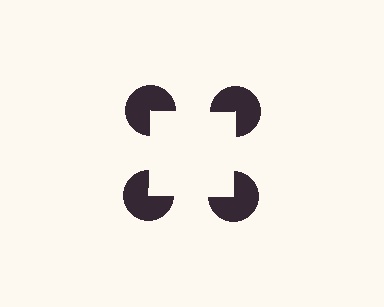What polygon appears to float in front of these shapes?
An illusory square — its edges are inferred from the aligned wedge cuts in the pac-man discs, not physically drawn.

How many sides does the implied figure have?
4 sides.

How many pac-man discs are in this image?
There are 4 — one at each vertex of the illusory square.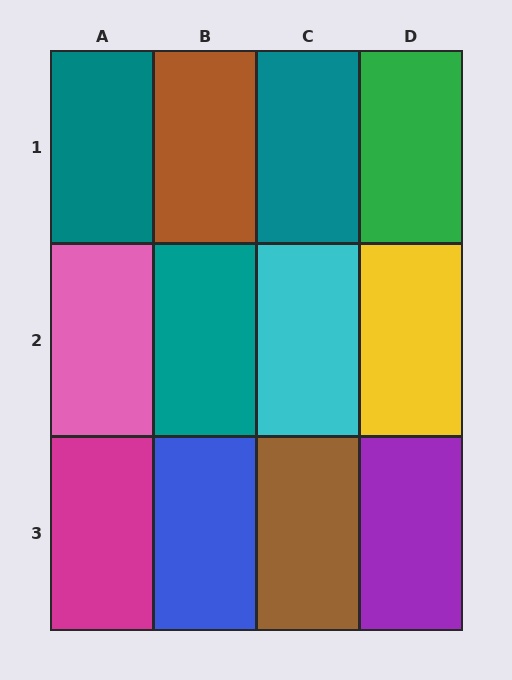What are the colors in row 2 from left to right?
Pink, teal, cyan, yellow.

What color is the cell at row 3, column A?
Magenta.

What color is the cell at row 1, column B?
Brown.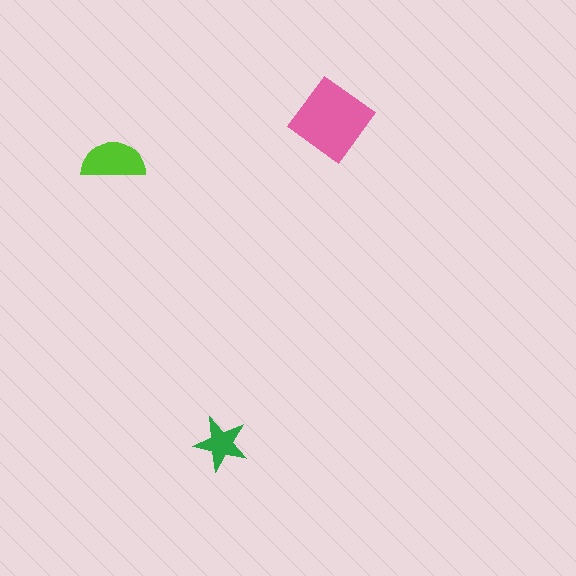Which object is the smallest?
The green star.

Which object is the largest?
The pink diamond.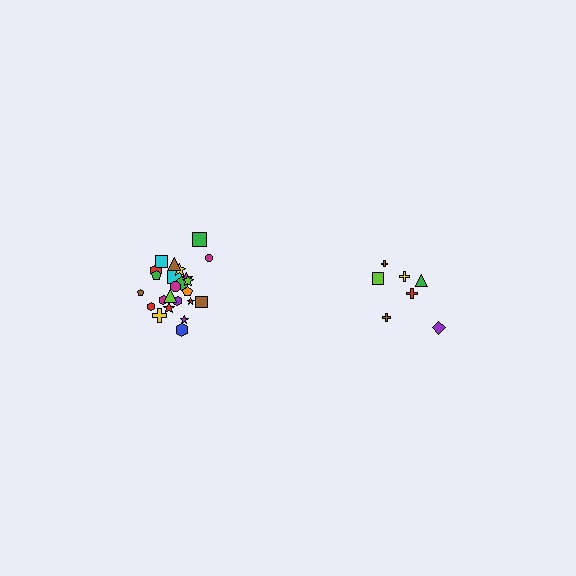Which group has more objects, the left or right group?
The left group.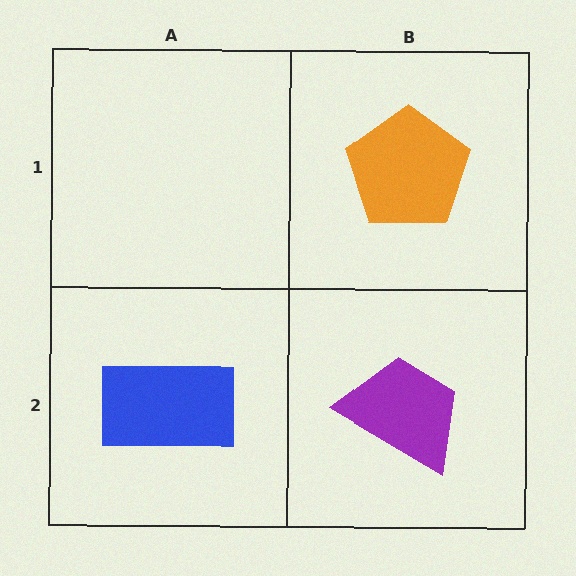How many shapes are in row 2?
2 shapes.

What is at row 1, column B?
An orange pentagon.